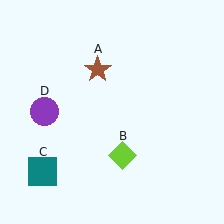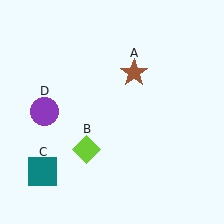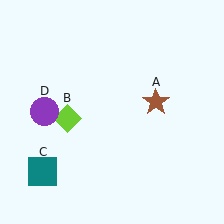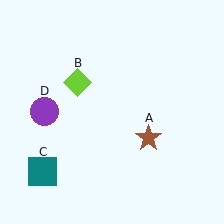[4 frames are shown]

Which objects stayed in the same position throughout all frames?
Teal square (object C) and purple circle (object D) remained stationary.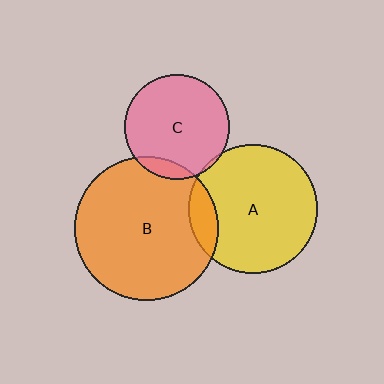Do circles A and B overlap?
Yes.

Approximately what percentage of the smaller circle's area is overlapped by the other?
Approximately 10%.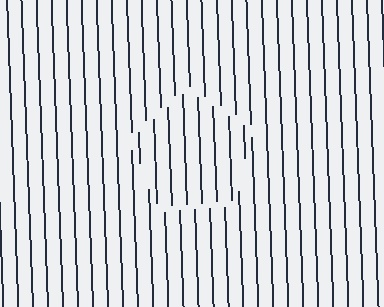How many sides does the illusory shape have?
5 sides — the line-ends trace a pentagon.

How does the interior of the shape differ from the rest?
The interior of the shape contains the same grating, shifted by half a period — the contour is defined by the phase discontinuity where line-ends from the inner and outer gratings abut.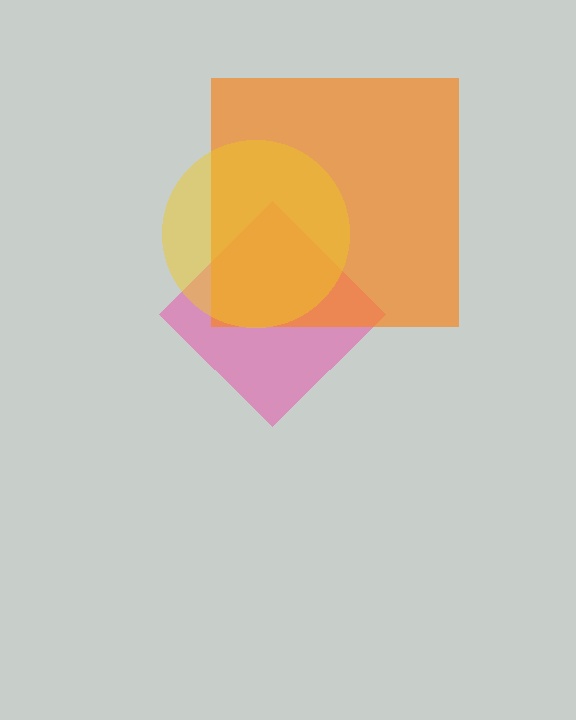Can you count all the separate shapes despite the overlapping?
Yes, there are 3 separate shapes.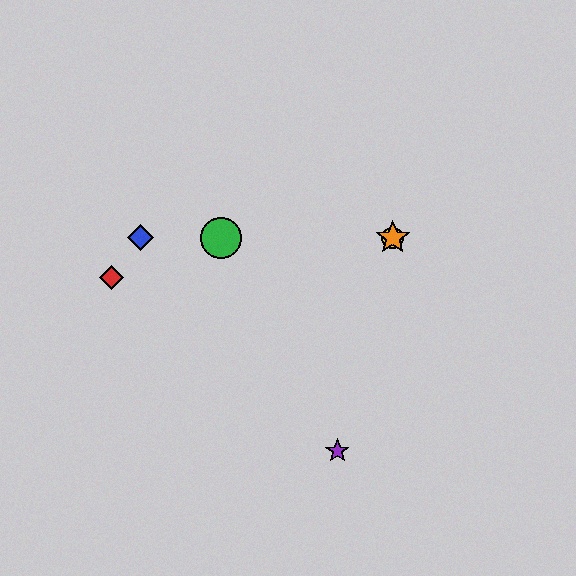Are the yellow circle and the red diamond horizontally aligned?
No, the yellow circle is at y≈238 and the red diamond is at y≈278.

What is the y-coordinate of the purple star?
The purple star is at y≈451.